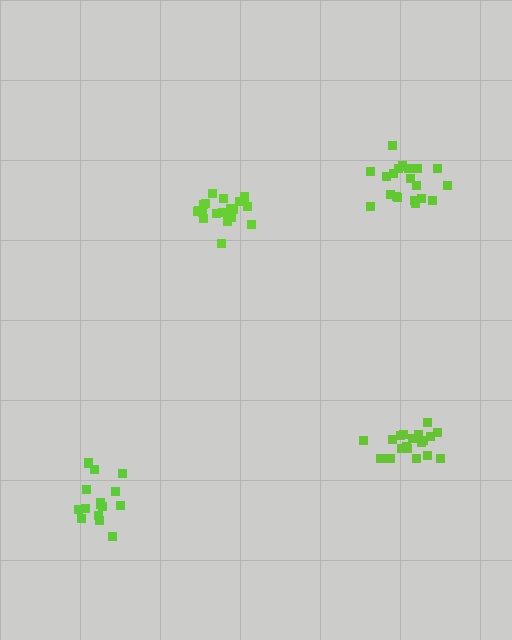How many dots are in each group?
Group 1: 19 dots, Group 2: 19 dots, Group 3: 15 dots, Group 4: 20 dots (73 total).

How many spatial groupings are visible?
There are 4 spatial groupings.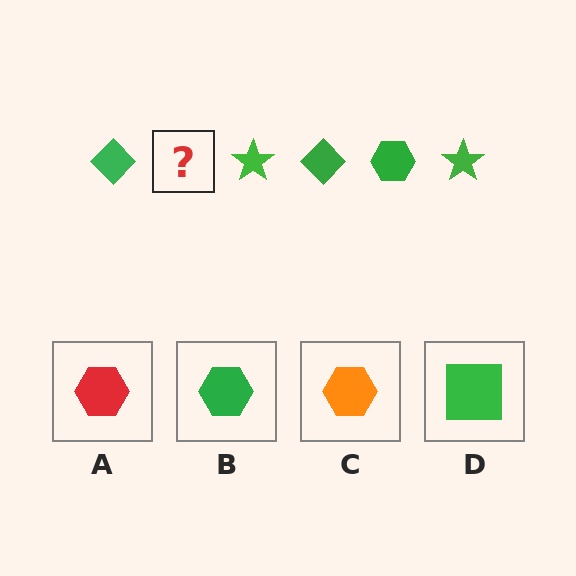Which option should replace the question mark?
Option B.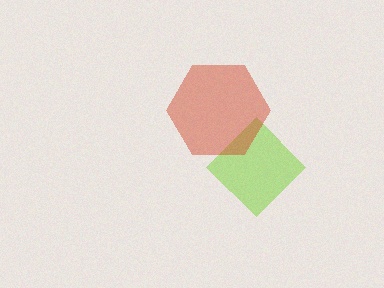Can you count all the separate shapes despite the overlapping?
Yes, there are 2 separate shapes.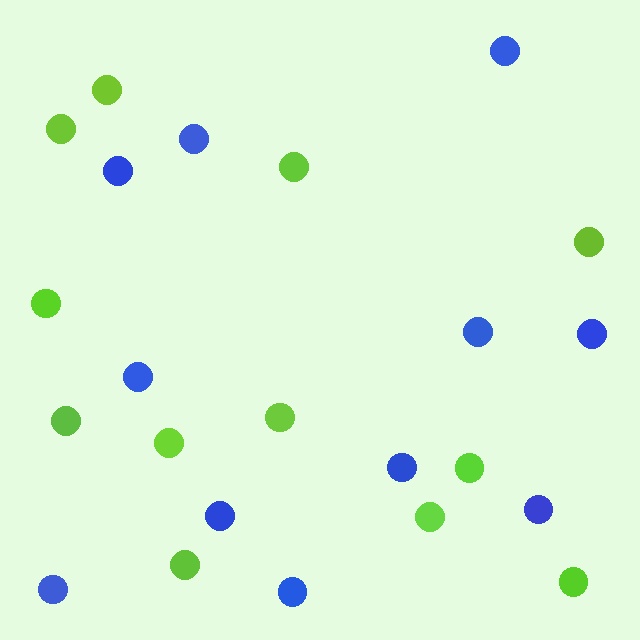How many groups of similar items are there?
There are 2 groups: one group of lime circles (12) and one group of blue circles (11).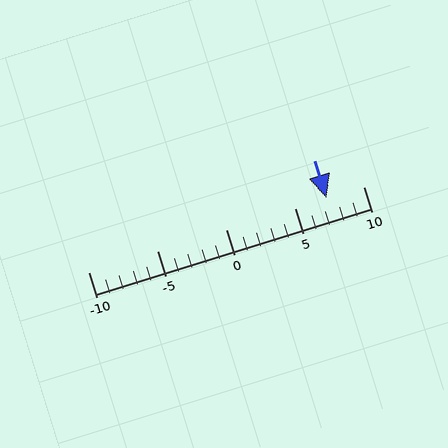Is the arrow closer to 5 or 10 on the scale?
The arrow is closer to 5.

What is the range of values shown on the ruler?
The ruler shows values from -10 to 10.